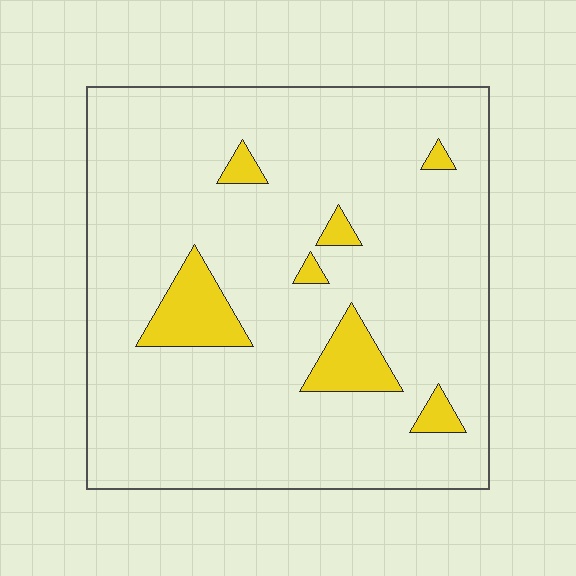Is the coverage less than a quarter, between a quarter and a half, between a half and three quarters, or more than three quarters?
Less than a quarter.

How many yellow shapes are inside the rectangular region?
7.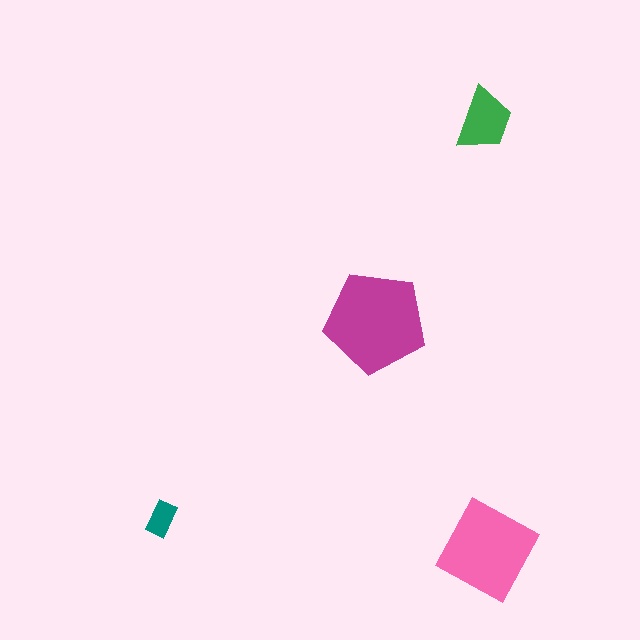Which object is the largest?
The magenta pentagon.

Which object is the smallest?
The teal rectangle.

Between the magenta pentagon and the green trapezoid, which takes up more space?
The magenta pentagon.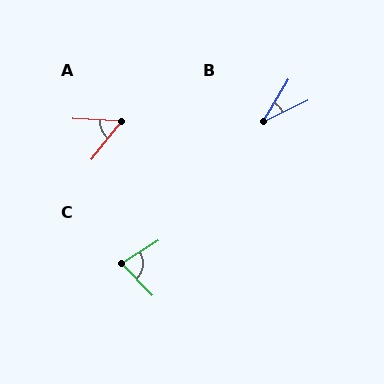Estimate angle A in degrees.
Approximately 54 degrees.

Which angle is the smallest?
B, at approximately 34 degrees.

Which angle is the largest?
C, at approximately 78 degrees.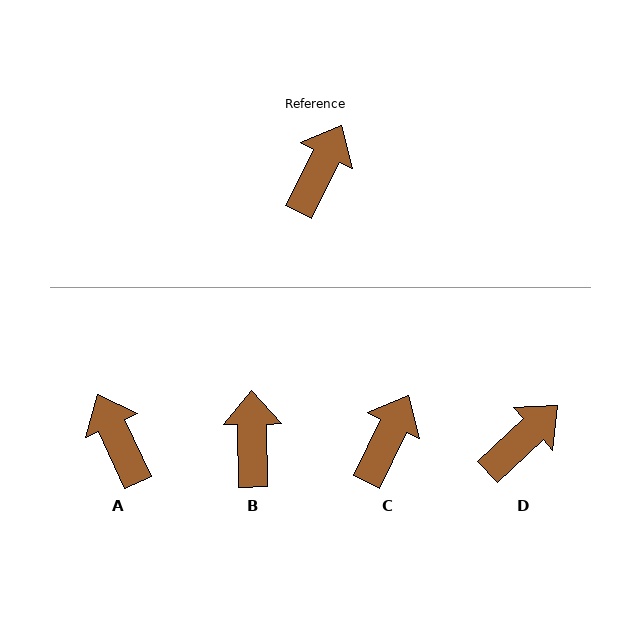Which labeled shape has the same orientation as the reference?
C.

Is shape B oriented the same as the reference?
No, it is off by about 27 degrees.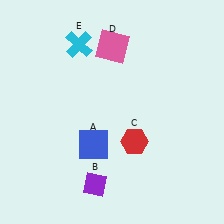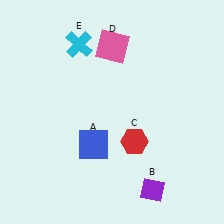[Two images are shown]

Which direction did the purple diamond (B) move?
The purple diamond (B) moved right.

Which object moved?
The purple diamond (B) moved right.